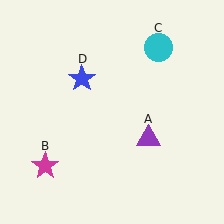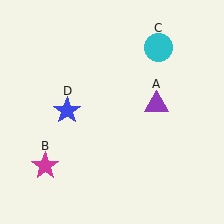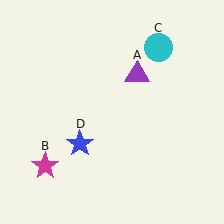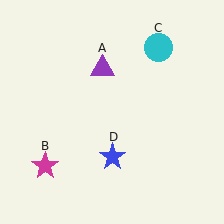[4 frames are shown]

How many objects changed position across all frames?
2 objects changed position: purple triangle (object A), blue star (object D).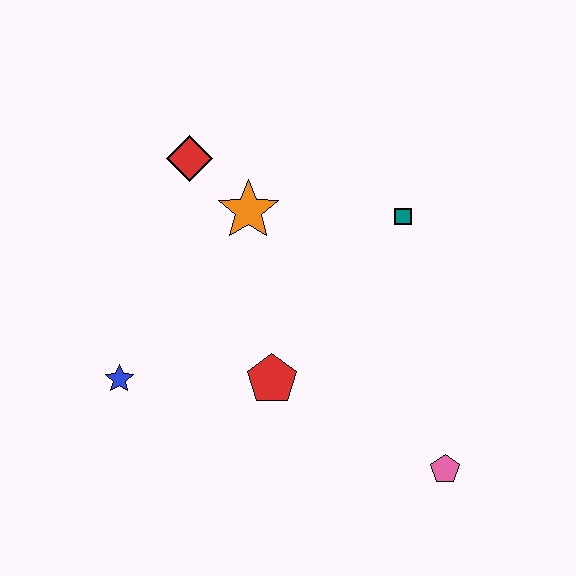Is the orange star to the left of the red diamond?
No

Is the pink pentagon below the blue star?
Yes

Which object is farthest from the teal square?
The blue star is farthest from the teal square.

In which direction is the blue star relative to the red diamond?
The blue star is below the red diamond.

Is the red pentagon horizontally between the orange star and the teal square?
Yes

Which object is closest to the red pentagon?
The blue star is closest to the red pentagon.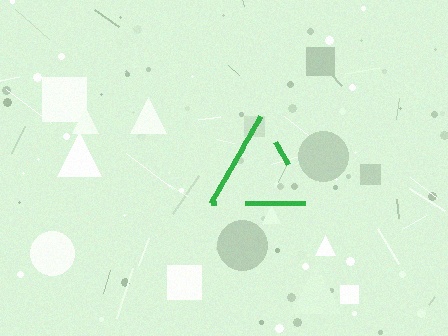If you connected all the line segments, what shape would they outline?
They would outline a triangle.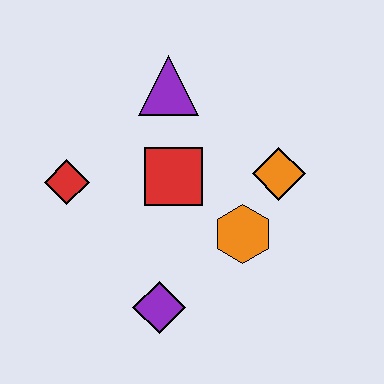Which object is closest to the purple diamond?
The orange hexagon is closest to the purple diamond.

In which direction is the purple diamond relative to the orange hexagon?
The purple diamond is to the left of the orange hexagon.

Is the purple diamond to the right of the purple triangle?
No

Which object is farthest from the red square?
The purple diamond is farthest from the red square.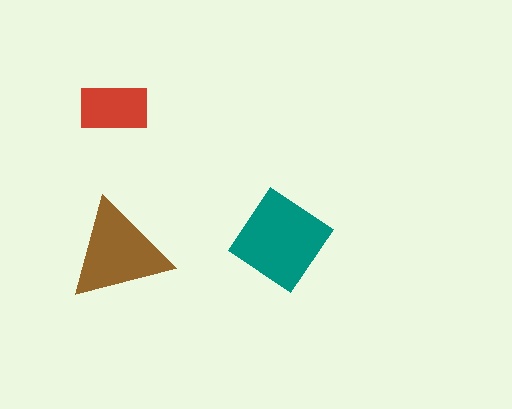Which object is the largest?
The teal diamond.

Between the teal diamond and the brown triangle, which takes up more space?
The teal diamond.